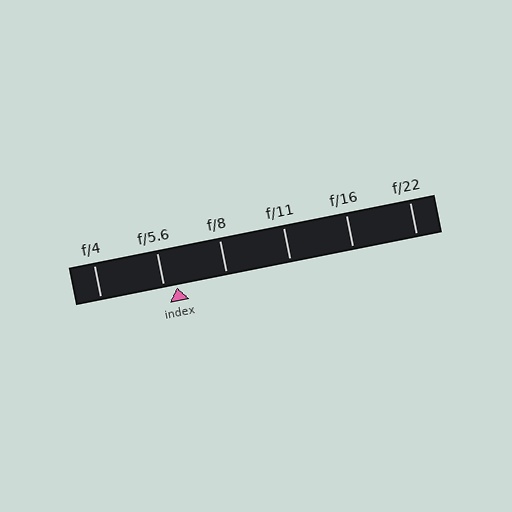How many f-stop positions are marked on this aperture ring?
There are 6 f-stop positions marked.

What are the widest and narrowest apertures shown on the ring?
The widest aperture shown is f/4 and the narrowest is f/22.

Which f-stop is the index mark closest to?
The index mark is closest to f/5.6.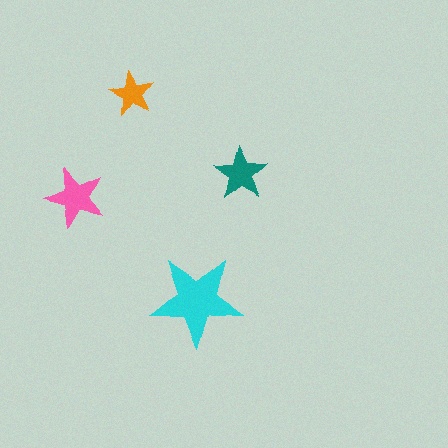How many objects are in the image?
There are 4 objects in the image.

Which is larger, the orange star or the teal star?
The teal one.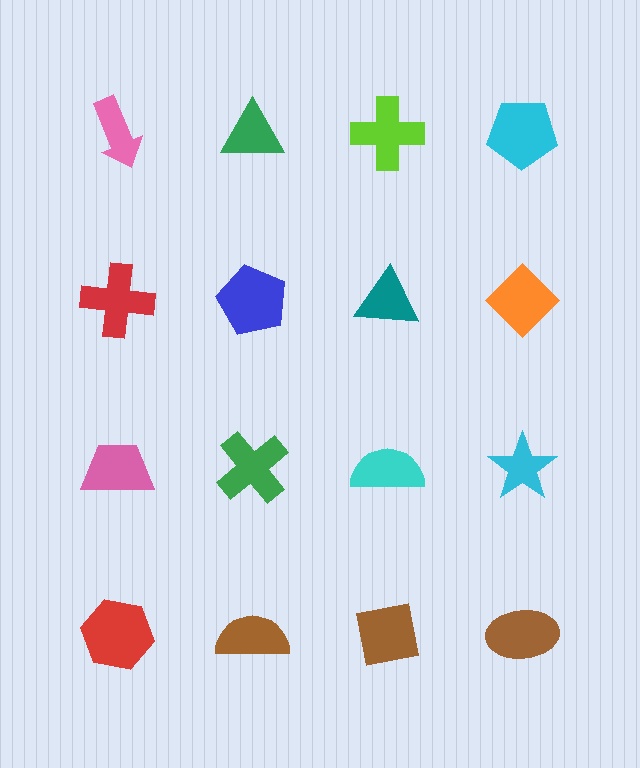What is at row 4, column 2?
A brown semicircle.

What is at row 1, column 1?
A pink arrow.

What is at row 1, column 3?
A lime cross.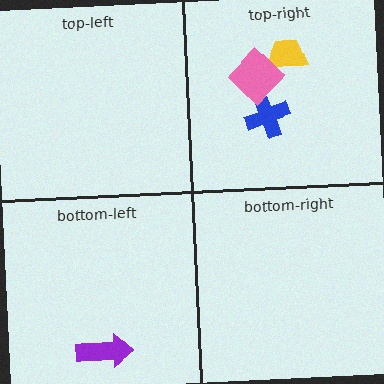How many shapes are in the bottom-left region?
1.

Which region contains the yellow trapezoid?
The top-right region.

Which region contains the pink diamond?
The top-right region.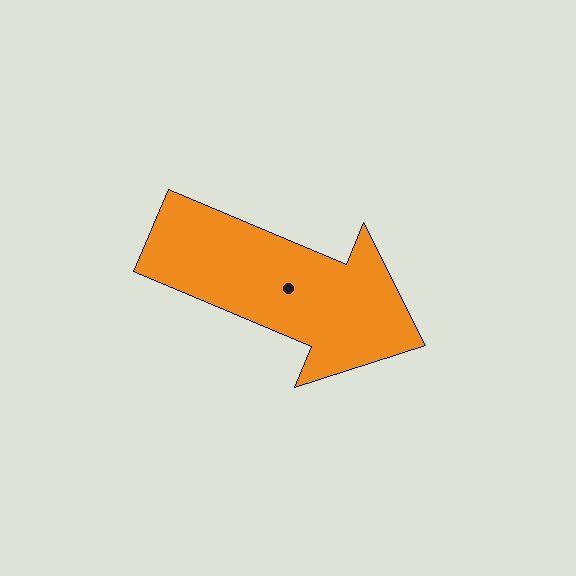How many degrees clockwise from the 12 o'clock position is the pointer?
Approximately 113 degrees.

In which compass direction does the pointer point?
Southeast.